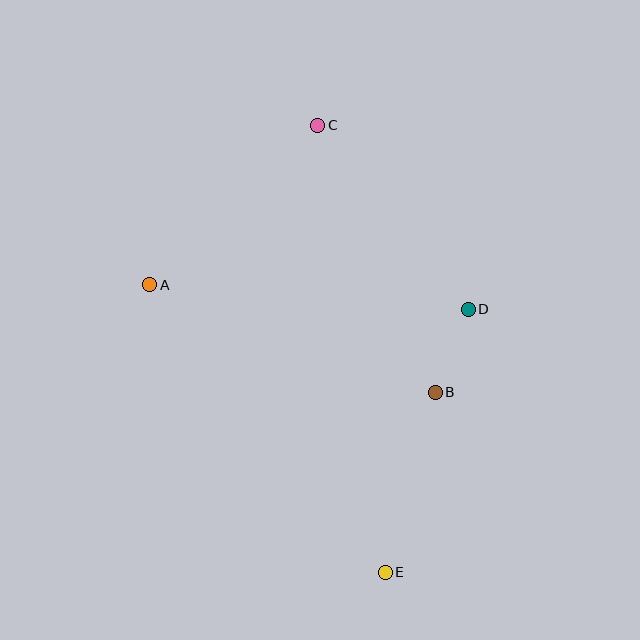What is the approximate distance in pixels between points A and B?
The distance between A and B is approximately 305 pixels.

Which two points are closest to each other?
Points B and D are closest to each other.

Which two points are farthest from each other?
Points C and E are farthest from each other.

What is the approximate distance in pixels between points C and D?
The distance between C and D is approximately 238 pixels.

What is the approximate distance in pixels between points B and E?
The distance between B and E is approximately 187 pixels.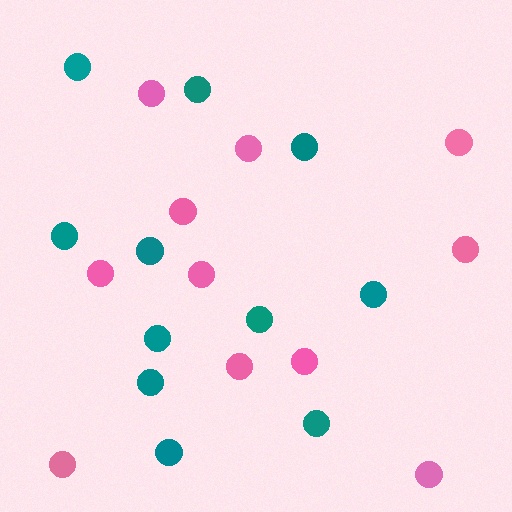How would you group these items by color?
There are 2 groups: one group of teal circles (11) and one group of pink circles (11).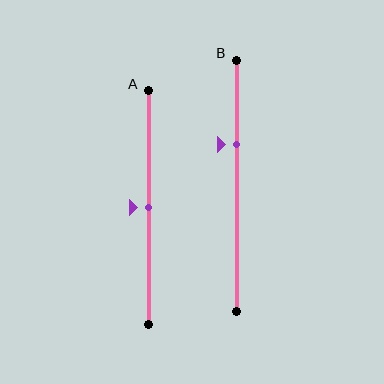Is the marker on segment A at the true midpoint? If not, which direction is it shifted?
Yes, the marker on segment A is at the true midpoint.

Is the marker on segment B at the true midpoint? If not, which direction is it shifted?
No, the marker on segment B is shifted upward by about 16% of the segment length.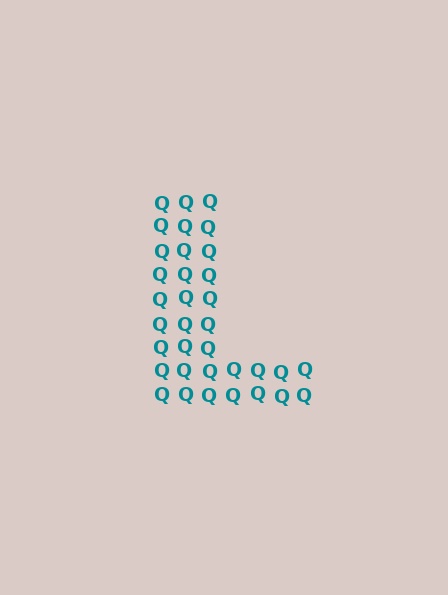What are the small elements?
The small elements are letter Q's.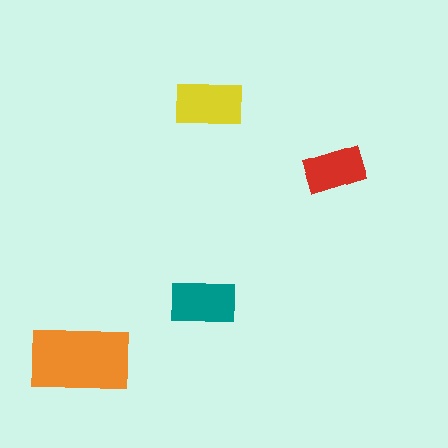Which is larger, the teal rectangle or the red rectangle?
The teal one.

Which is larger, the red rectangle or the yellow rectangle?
The yellow one.